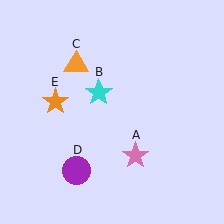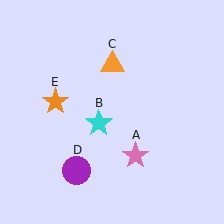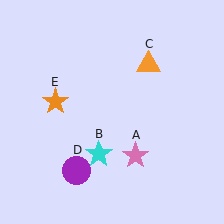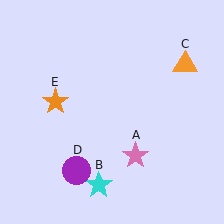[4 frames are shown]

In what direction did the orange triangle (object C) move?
The orange triangle (object C) moved right.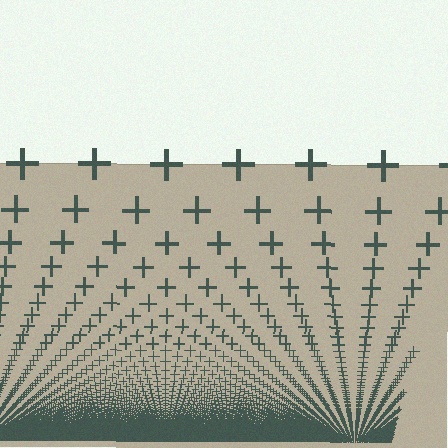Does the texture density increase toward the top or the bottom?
Density increases toward the bottom.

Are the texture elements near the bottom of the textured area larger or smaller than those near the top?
Smaller. The gradient is inverted — elements near the bottom are smaller and denser.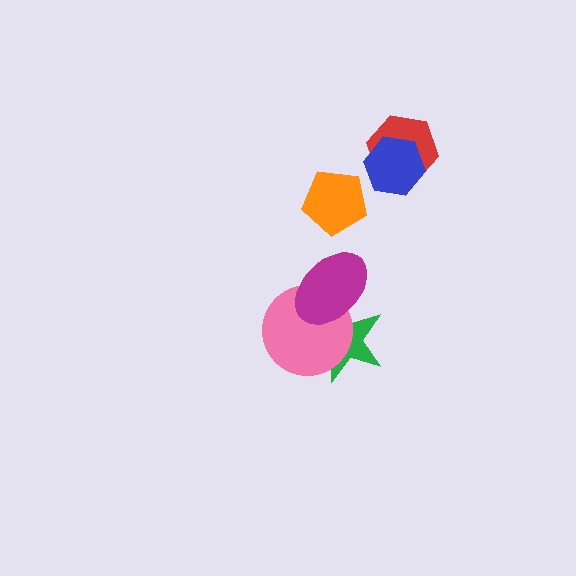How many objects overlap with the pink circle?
2 objects overlap with the pink circle.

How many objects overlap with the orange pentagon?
0 objects overlap with the orange pentagon.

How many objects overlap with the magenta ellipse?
2 objects overlap with the magenta ellipse.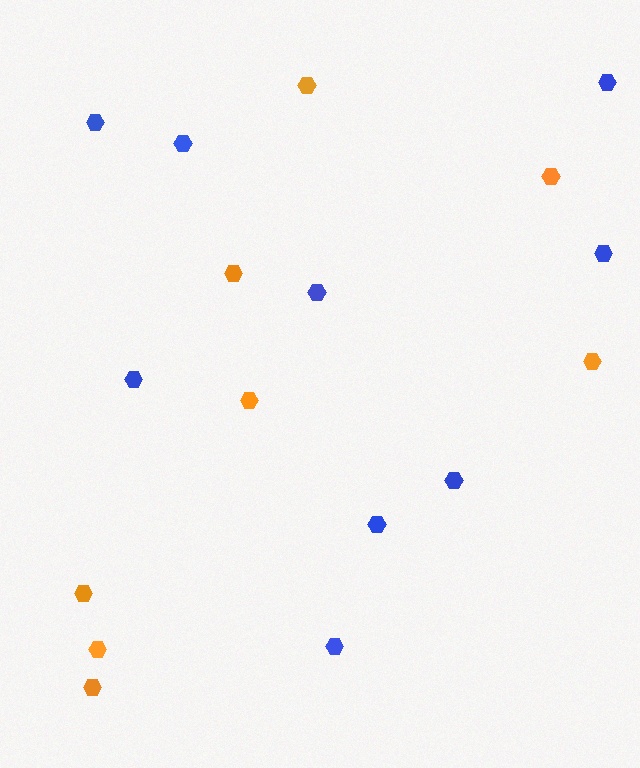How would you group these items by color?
There are 2 groups: one group of blue hexagons (9) and one group of orange hexagons (8).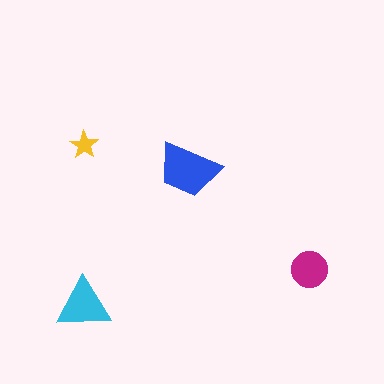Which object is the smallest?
The yellow star.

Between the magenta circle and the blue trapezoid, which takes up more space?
The blue trapezoid.